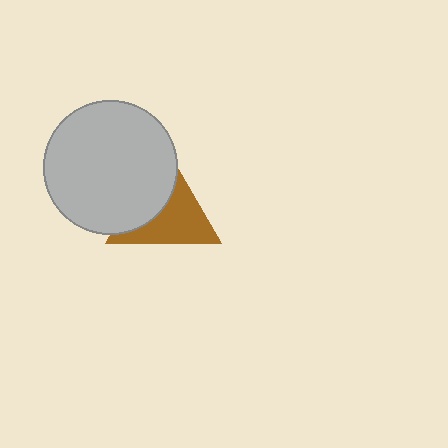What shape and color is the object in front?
The object in front is a light gray circle.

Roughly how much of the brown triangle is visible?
About half of it is visible (roughly 55%).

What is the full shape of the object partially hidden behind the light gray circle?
The partially hidden object is a brown triangle.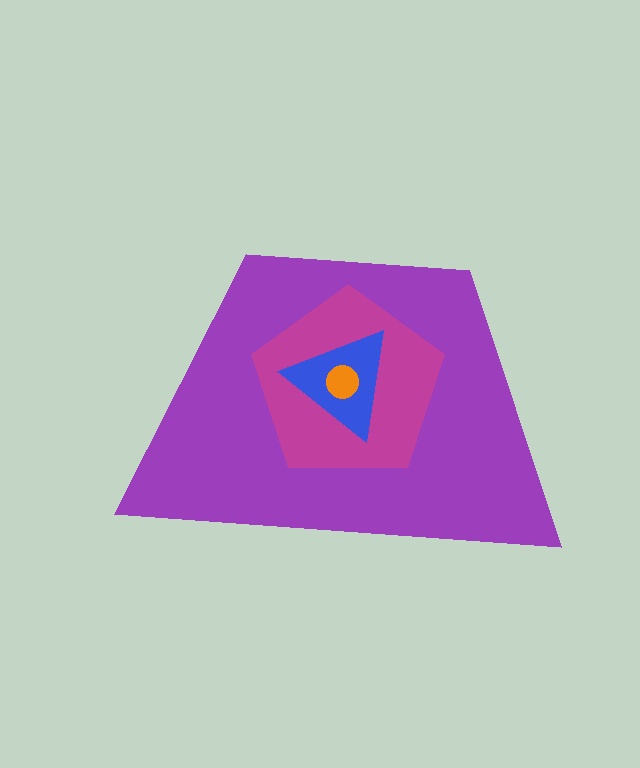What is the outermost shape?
The purple trapezoid.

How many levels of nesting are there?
4.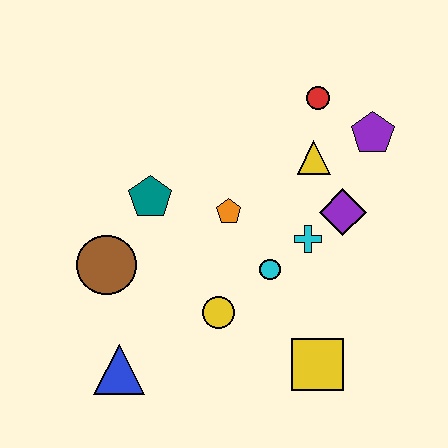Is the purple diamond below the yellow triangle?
Yes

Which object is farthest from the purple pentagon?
The blue triangle is farthest from the purple pentagon.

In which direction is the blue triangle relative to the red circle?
The blue triangle is below the red circle.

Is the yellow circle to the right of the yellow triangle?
No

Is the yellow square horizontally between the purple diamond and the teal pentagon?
Yes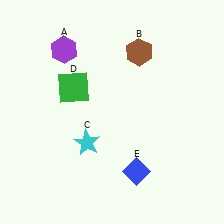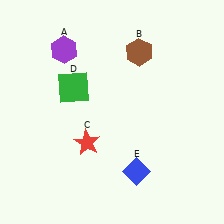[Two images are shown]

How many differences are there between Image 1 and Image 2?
There is 1 difference between the two images.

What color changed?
The star (C) changed from cyan in Image 1 to red in Image 2.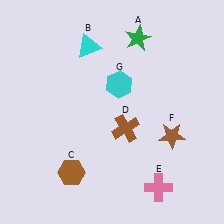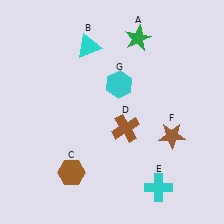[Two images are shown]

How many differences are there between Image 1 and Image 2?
There is 1 difference between the two images.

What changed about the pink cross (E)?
In Image 1, E is pink. In Image 2, it changed to cyan.